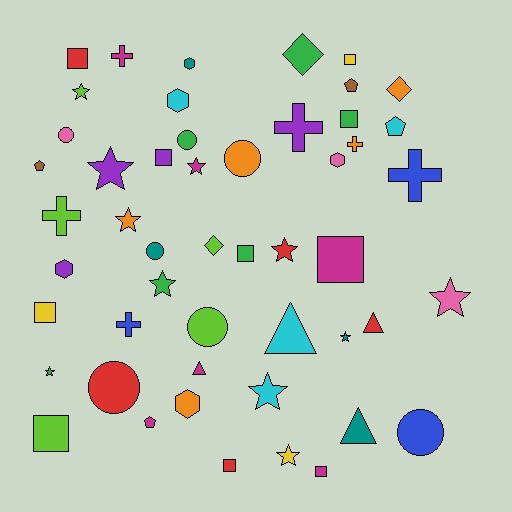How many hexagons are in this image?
There are 5 hexagons.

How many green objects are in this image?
There are 6 green objects.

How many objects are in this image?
There are 50 objects.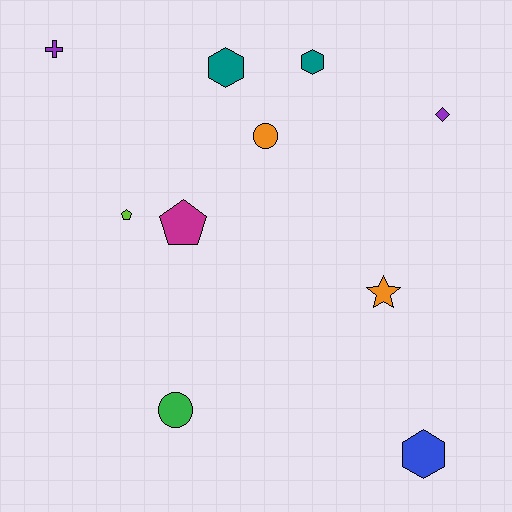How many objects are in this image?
There are 10 objects.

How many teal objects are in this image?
There are 2 teal objects.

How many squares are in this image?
There are no squares.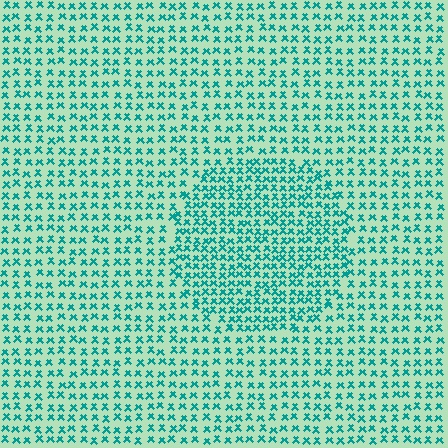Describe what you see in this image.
The image contains small teal elements arranged at two different densities. A circle-shaped region is visible where the elements are more densely packed than the surrounding area.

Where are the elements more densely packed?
The elements are more densely packed inside the circle boundary.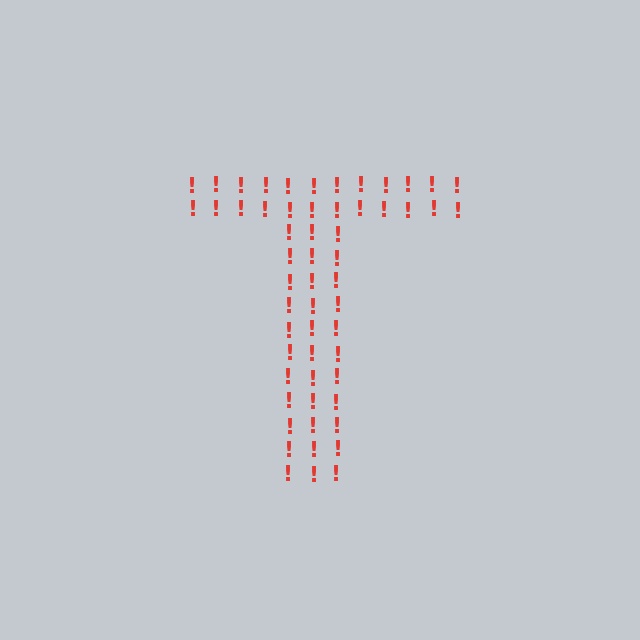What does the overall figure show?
The overall figure shows the letter T.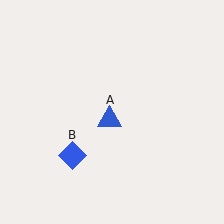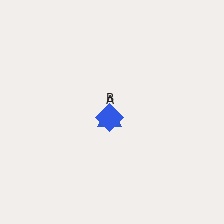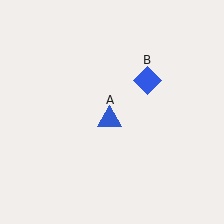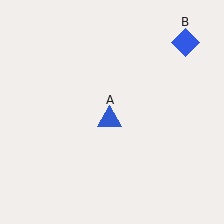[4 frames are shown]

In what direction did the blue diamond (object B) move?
The blue diamond (object B) moved up and to the right.